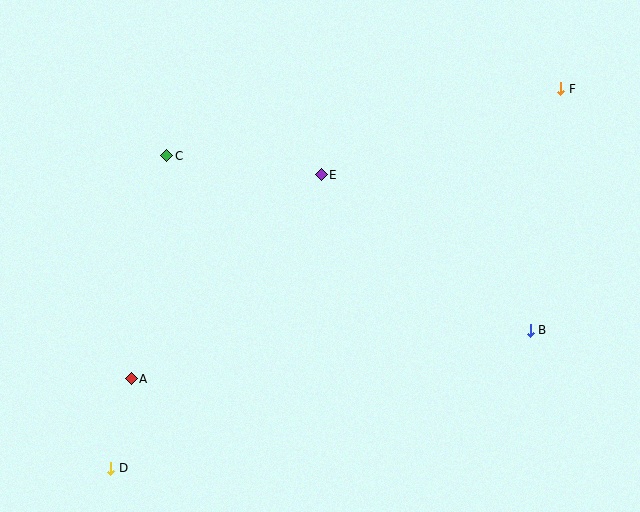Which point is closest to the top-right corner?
Point F is closest to the top-right corner.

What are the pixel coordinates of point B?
Point B is at (530, 330).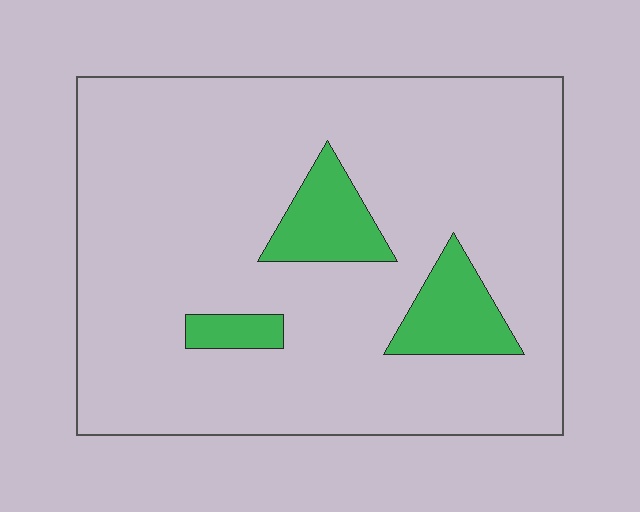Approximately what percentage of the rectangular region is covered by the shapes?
Approximately 10%.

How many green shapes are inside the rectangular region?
3.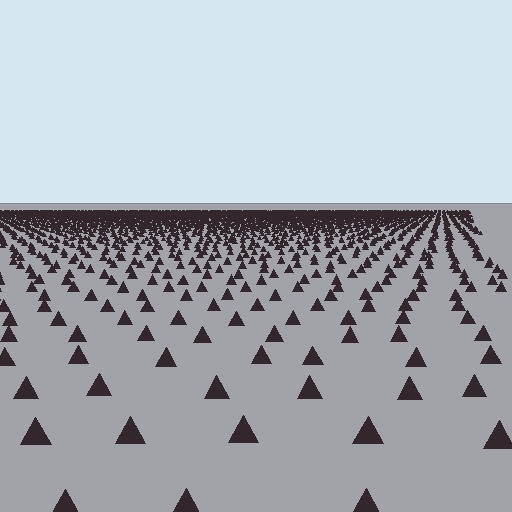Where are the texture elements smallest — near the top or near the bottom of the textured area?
Near the top.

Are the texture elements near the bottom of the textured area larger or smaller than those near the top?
Larger. Near the bottom, elements are closer to the viewer and appear at a bigger on-screen size.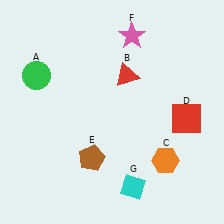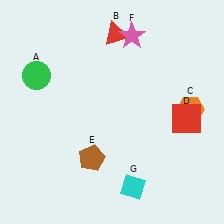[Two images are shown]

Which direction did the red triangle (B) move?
The red triangle (B) moved up.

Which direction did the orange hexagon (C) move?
The orange hexagon (C) moved up.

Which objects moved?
The objects that moved are: the red triangle (B), the orange hexagon (C).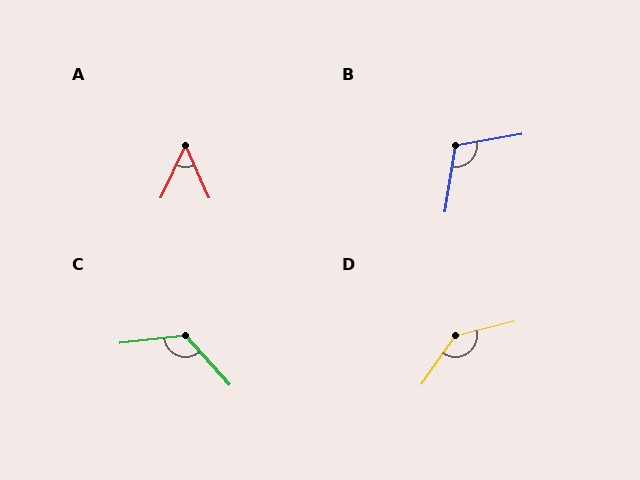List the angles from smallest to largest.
A (49°), B (109°), C (125°), D (139°).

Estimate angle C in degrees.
Approximately 125 degrees.